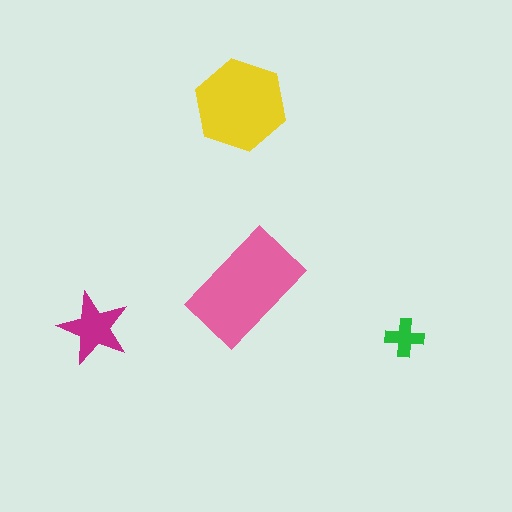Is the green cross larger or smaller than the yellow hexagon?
Smaller.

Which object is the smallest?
The green cross.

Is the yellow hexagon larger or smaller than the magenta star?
Larger.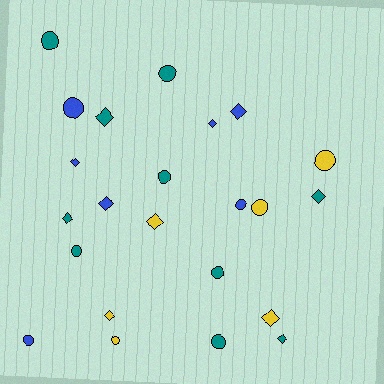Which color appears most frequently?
Teal, with 10 objects.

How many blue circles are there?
There are 3 blue circles.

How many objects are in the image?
There are 23 objects.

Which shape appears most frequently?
Circle, with 12 objects.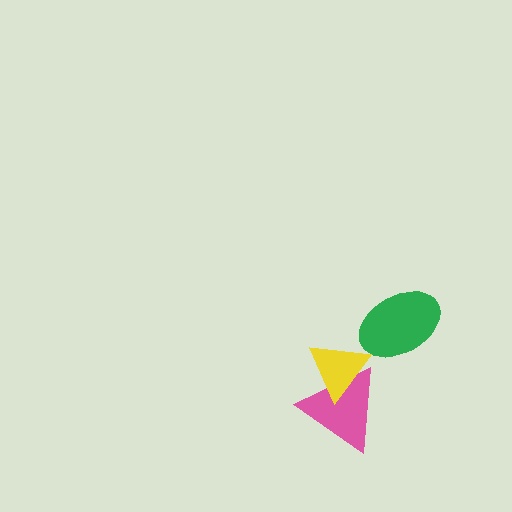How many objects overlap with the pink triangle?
1 object overlaps with the pink triangle.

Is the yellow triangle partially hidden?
No, no other shape covers it.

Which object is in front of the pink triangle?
The yellow triangle is in front of the pink triangle.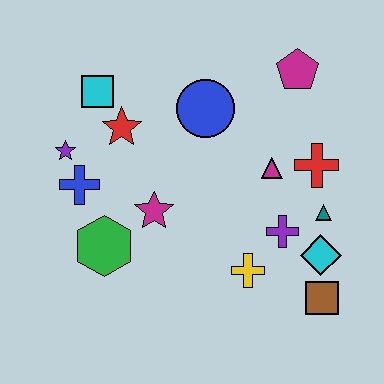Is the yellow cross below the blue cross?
Yes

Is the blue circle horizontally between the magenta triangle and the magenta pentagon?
No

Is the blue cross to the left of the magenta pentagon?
Yes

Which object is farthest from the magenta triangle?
The purple star is farthest from the magenta triangle.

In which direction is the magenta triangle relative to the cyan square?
The magenta triangle is to the right of the cyan square.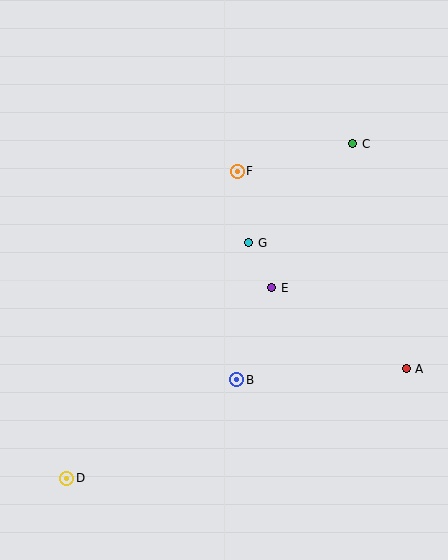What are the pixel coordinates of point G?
Point G is at (249, 243).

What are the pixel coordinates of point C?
Point C is at (353, 144).